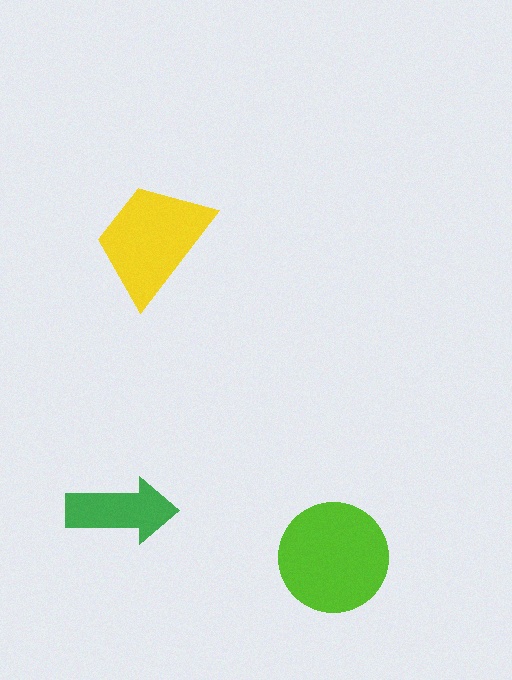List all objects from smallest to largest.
The green arrow, the yellow trapezoid, the lime circle.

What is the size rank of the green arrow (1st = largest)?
3rd.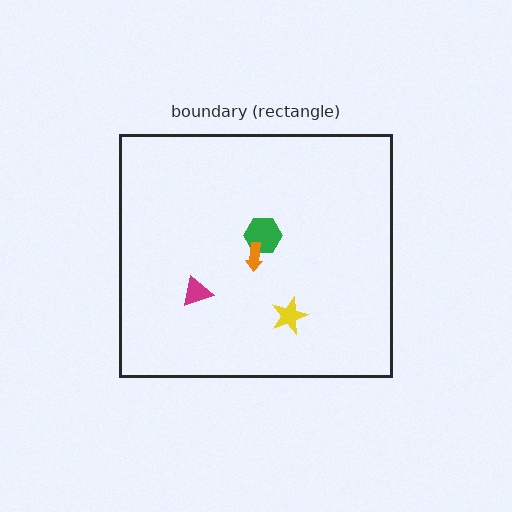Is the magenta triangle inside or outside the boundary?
Inside.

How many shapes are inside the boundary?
4 inside, 0 outside.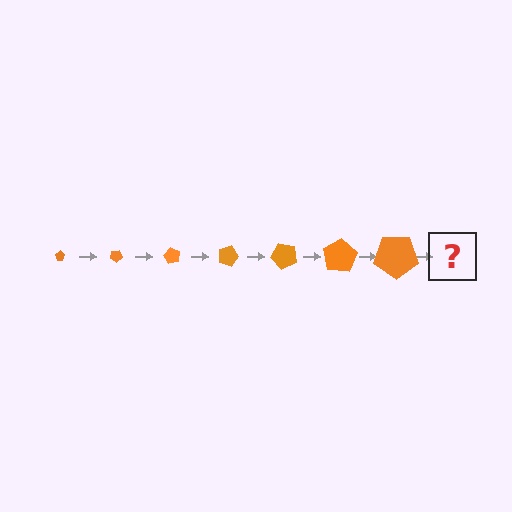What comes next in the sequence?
The next element should be a pentagon, larger than the previous one and rotated 210 degrees from the start.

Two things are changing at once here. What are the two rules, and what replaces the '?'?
The two rules are that the pentagon grows larger each step and it rotates 30 degrees each step. The '?' should be a pentagon, larger than the previous one and rotated 210 degrees from the start.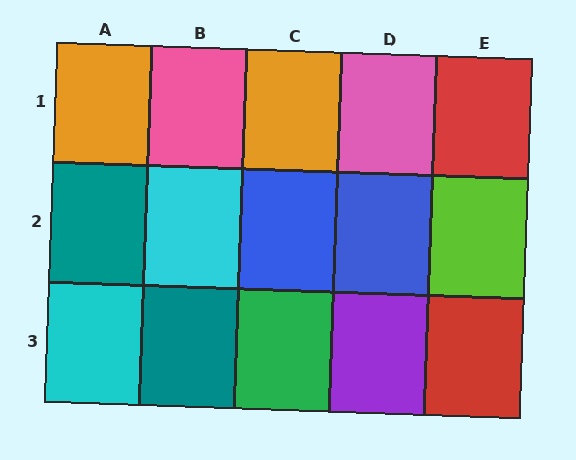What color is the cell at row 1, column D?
Pink.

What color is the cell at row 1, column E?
Red.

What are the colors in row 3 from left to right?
Cyan, teal, green, purple, red.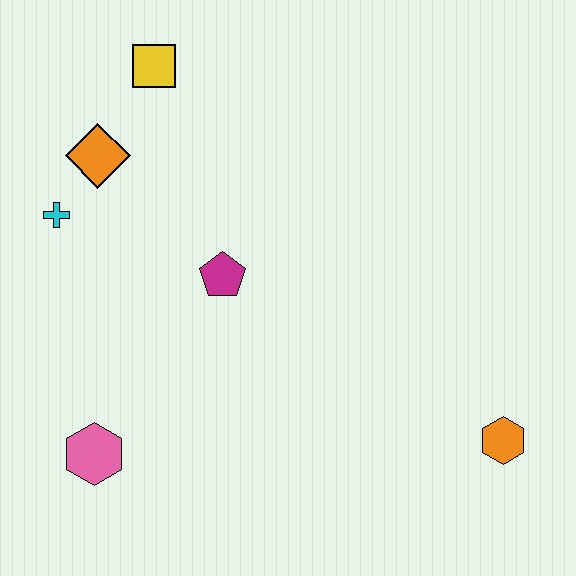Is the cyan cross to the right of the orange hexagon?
No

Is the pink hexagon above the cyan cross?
No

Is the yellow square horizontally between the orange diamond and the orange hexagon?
Yes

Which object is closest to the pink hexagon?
The magenta pentagon is closest to the pink hexagon.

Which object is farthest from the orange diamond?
The orange hexagon is farthest from the orange diamond.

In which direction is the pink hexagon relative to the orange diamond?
The pink hexagon is below the orange diamond.